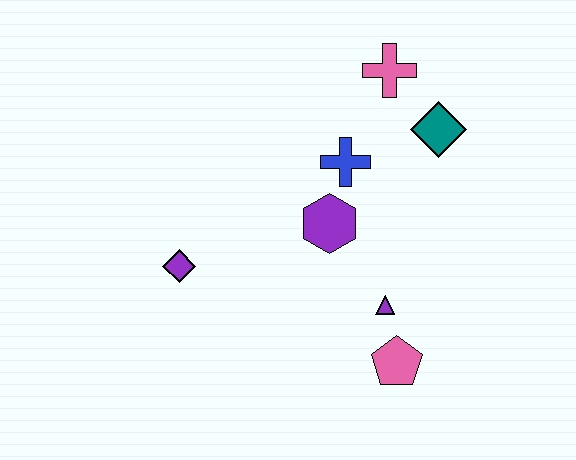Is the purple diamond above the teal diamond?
No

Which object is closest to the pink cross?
The teal diamond is closest to the pink cross.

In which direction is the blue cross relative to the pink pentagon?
The blue cross is above the pink pentagon.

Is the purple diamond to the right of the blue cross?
No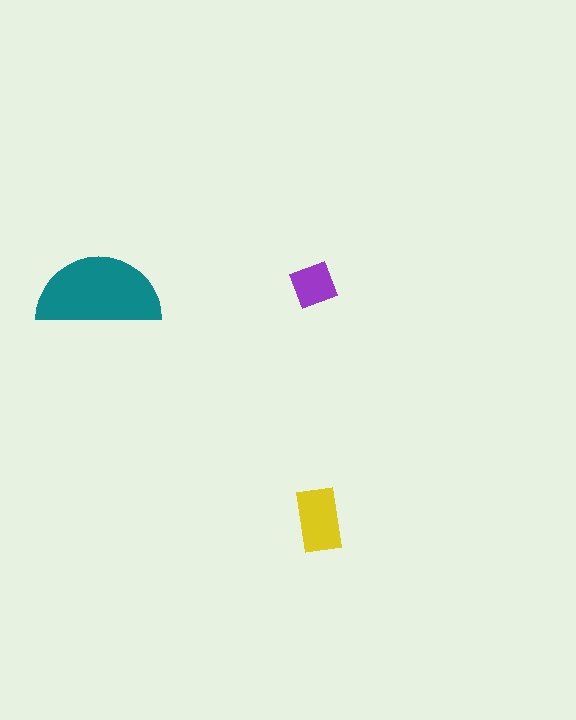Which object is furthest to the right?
The yellow rectangle is rightmost.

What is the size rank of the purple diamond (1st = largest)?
3rd.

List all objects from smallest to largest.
The purple diamond, the yellow rectangle, the teal semicircle.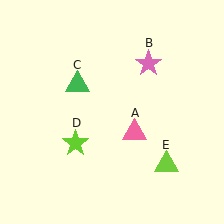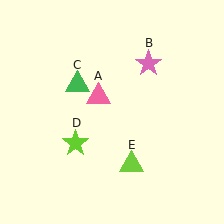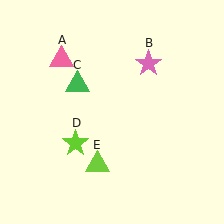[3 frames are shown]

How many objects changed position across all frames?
2 objects changed position: pink triangle (object A), lime triangle (object E).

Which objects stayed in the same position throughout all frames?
Pink star (object B) and green triangle (object C) and lime star (object D) remained stationary.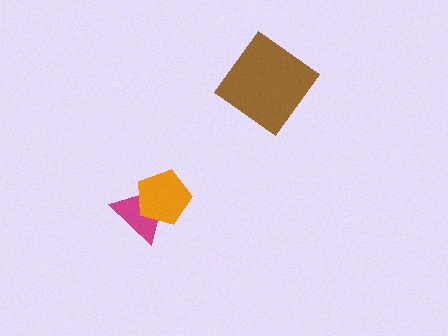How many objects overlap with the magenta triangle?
1 object overlaps with the magenta triangle.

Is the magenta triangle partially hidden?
Yes, it is partially covered by another shape.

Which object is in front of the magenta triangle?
The orange pentagon is in front of the magenta triangle.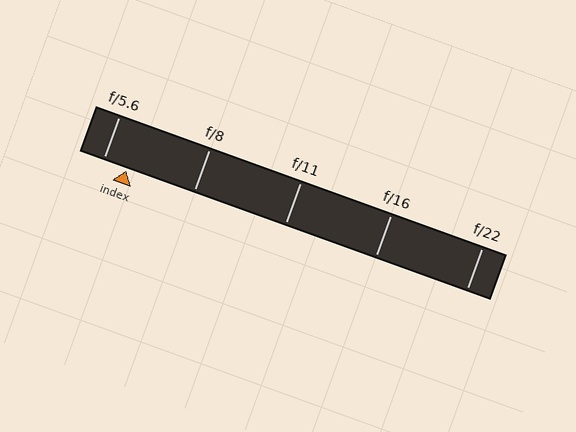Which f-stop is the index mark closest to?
The index mark is closest to f/5.6.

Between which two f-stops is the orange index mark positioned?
The index mark is between f/5.6 and f/8.